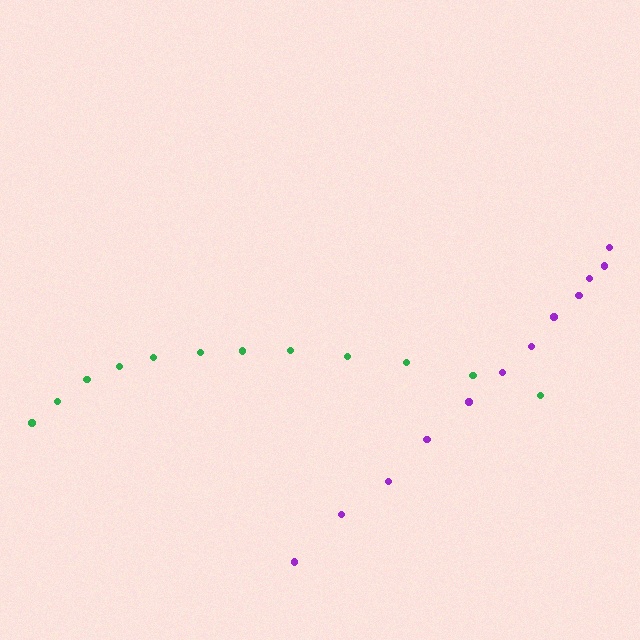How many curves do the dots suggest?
There are 2 distinct paths.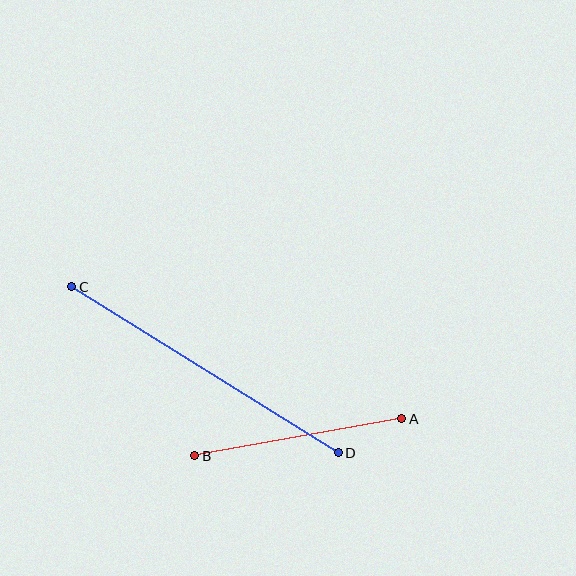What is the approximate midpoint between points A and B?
The midpoint is at approximately (298, 437) pixels.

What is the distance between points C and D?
The distance is approximately 314 pixels.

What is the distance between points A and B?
The distance is approximately 210 pixels.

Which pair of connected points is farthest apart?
Points C and D are farthest apart.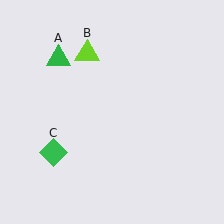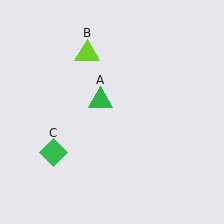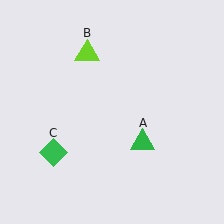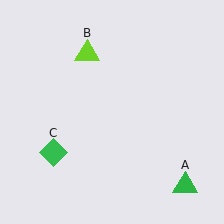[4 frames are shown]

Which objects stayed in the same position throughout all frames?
Lime triangle (object B) and green diamond (object C) remained stationary.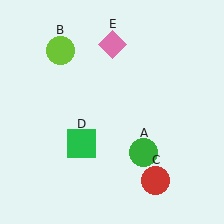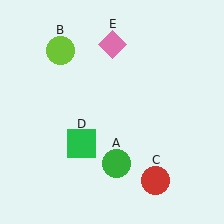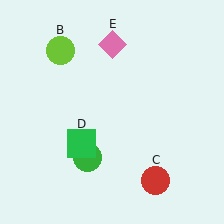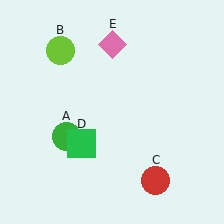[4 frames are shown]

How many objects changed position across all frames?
1 object changed position: green circle (object A).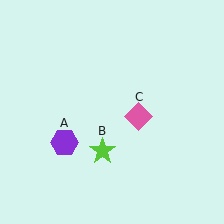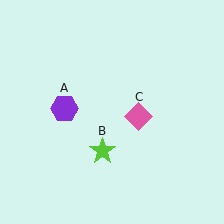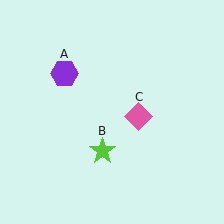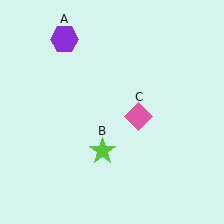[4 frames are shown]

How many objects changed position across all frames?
1 object changed position: purple hexagon (object A).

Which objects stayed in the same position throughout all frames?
Lime star (object B) and pink diamond (object C) remained stationary.